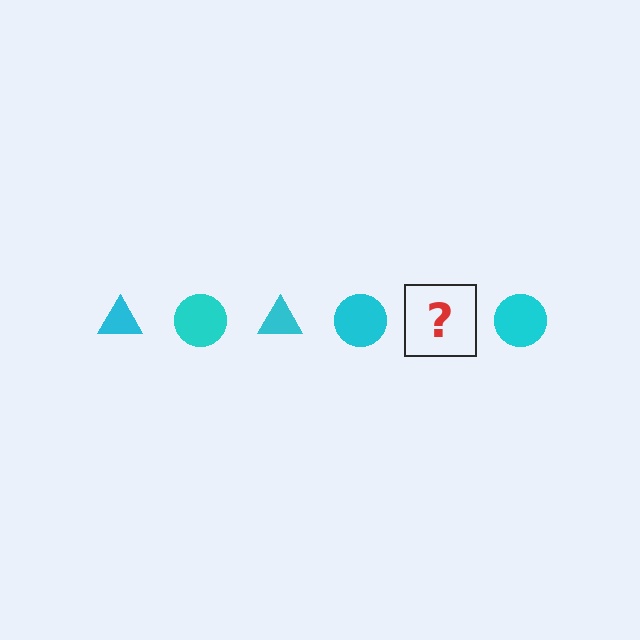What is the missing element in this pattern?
The missing element is a cyan triangle.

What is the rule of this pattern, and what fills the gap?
The rule is that the pattern cycles through triangle, circle shapes in cyan. The gap should be filled with a cyan triangle.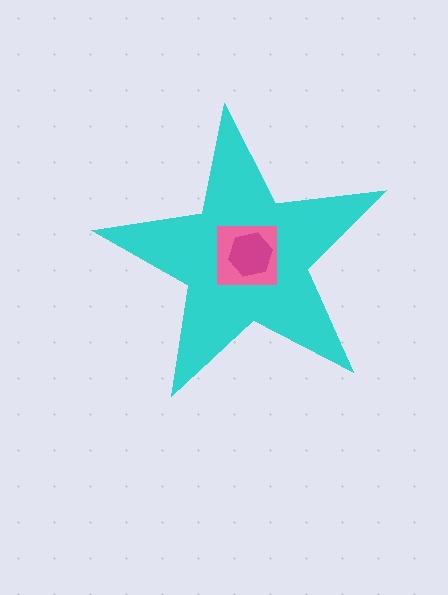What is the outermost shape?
The cyan star.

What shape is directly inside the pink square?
The magenta hexagon.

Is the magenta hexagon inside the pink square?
Yes.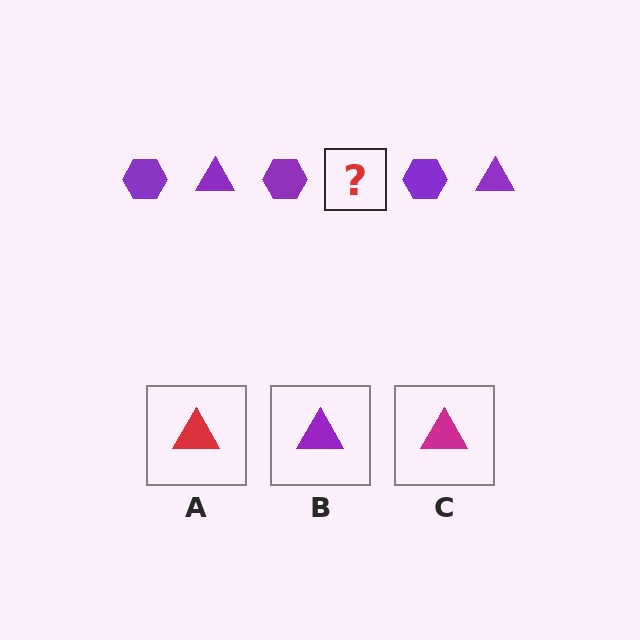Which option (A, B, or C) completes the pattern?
B.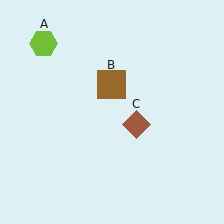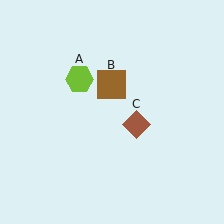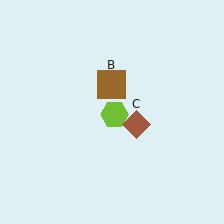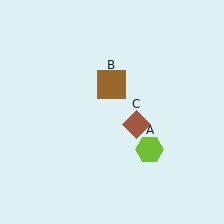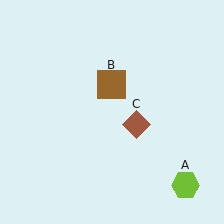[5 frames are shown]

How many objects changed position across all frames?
1 object changed position: lime hexagon (object A).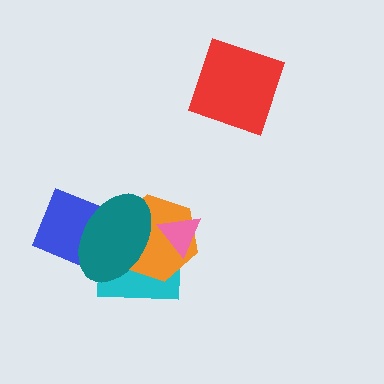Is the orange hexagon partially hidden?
Yes, it is partially covered by another shape.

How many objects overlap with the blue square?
1 object overlaps with the blue square.